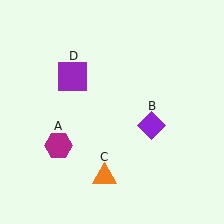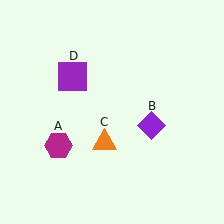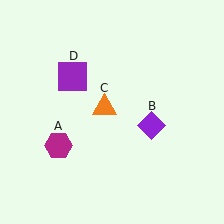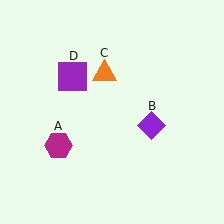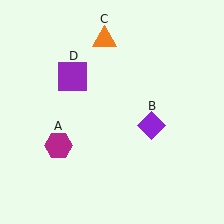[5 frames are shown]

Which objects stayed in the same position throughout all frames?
Magenta hexagon (object A) and purple diamond (object B) and purple square (object D) remained stationary.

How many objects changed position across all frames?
1 object changed position: orange triangle (object C).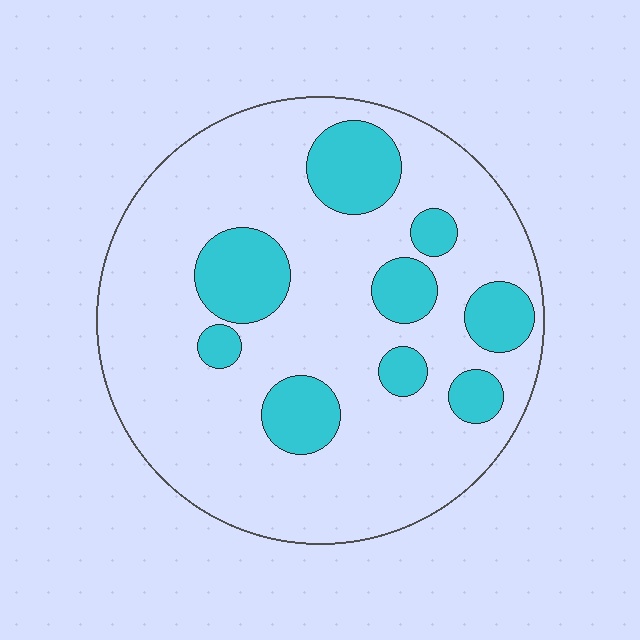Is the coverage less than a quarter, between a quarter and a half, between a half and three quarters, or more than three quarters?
Less than a quarter.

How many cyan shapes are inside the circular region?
9.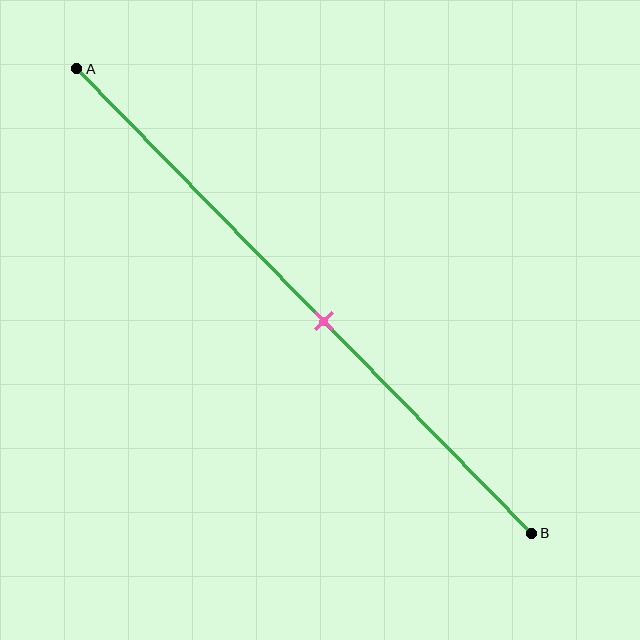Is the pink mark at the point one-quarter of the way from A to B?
No, the mark is at about 55% from A, not at the 25% one-quarter point.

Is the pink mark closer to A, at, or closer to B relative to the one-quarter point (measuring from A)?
The pink mark is closer to point B than the one-quarter point of segment AB.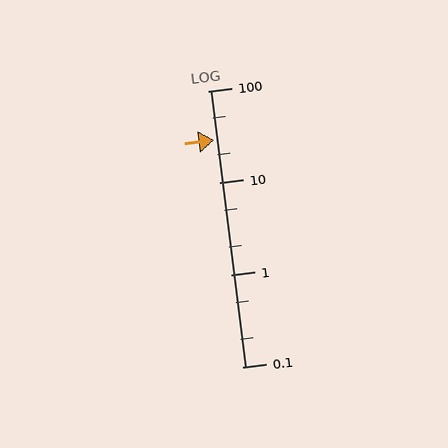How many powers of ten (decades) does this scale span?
The scale spans 3 decades, from 0.1 to 100.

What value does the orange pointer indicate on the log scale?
The pointer indicates approximately 29.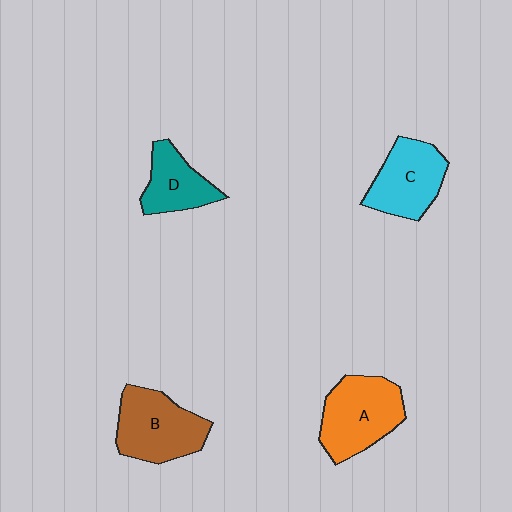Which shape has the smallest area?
Shape D (teal).